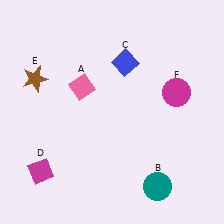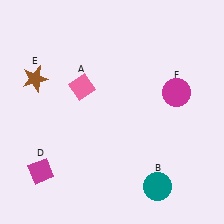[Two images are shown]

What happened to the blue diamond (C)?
The blue diamond (C) was removed in Image 2. It was in the top-right area of Image 1.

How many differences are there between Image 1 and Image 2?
There is 1 difference between the two images.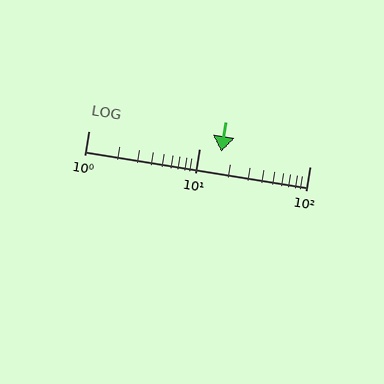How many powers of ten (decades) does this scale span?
The scale spans 2 decades, from 1 to 100.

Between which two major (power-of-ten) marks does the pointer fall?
The pointer is between 10 and 100.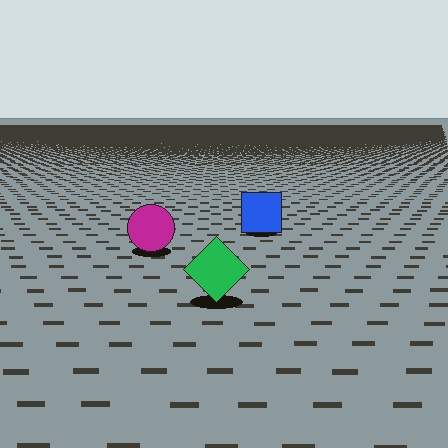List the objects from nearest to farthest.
From nearest to farthest: the green diamond, the magenta circle, the blue square.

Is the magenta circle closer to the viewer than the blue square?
Yes. The magenta circle is closer — you can tell from the texture gradient: the ground texture is coarser near it.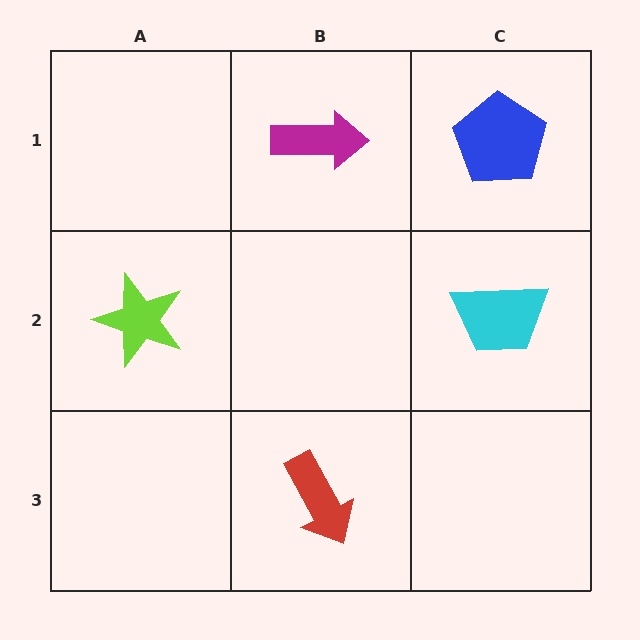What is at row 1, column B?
A magenta arrow.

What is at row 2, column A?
A lime star.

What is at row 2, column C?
A cyan trapezoid.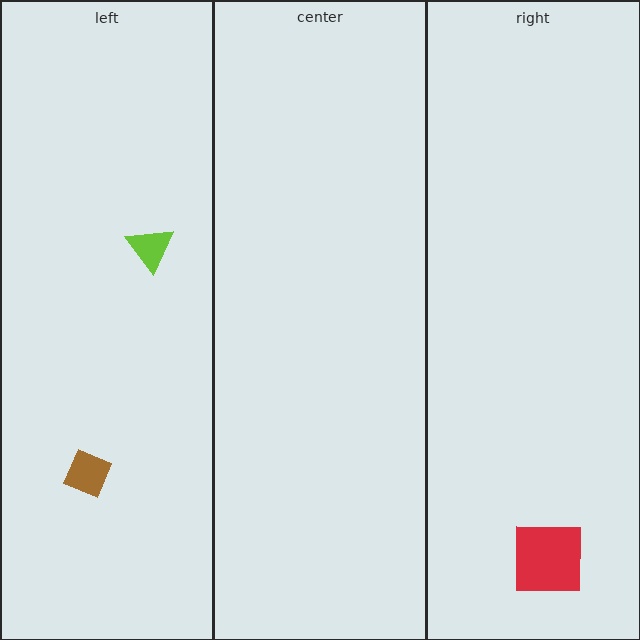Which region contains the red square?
The right region.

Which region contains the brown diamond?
The left region.